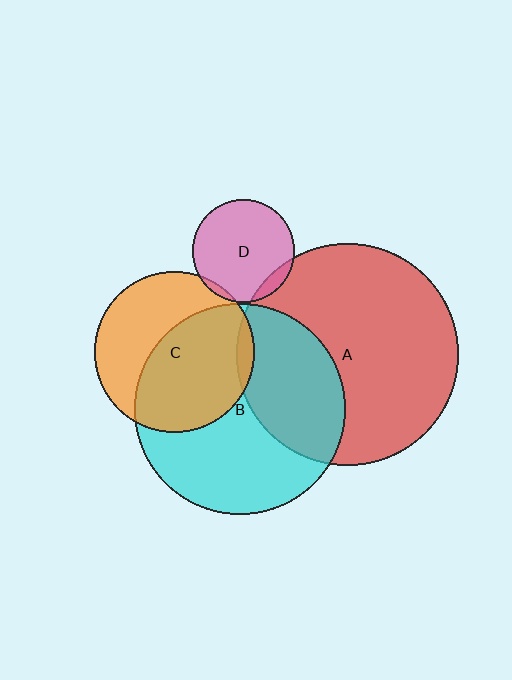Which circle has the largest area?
Circle A (red).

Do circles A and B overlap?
Yes.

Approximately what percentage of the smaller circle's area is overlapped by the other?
Approximately 35%.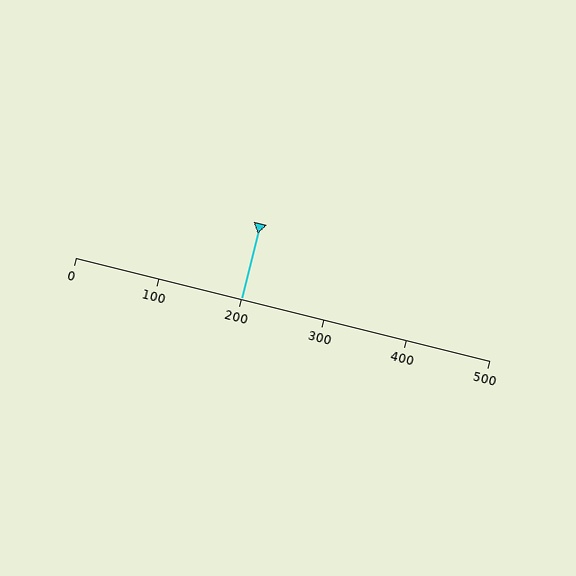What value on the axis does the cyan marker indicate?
The marker indicates approximately 200.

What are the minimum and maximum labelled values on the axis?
The axis runs from 0 to 500.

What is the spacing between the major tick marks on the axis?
The major ticks are spaced 100 apart.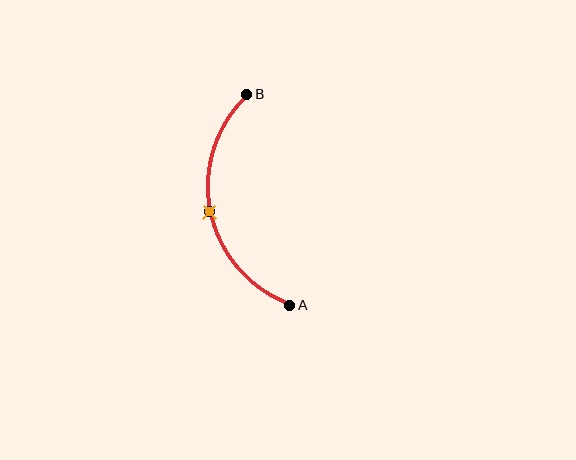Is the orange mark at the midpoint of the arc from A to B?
Yes. The orange mark lies on the arc at equal arc-length from both A and B — it is the arc midpoint.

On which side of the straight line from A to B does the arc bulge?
The arc bulges to the left of the straight line connecting A and B.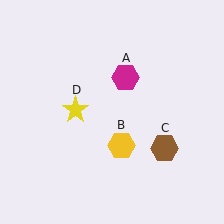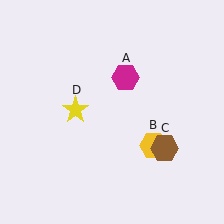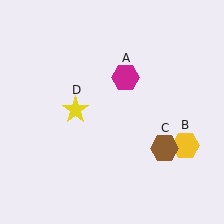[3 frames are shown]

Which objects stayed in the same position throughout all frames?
Magenta hexagon (object A) and brown hexagon (object C) and yellow star (object D) remained stationary.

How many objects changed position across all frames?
1 object changed position: yellow hexagon (object B).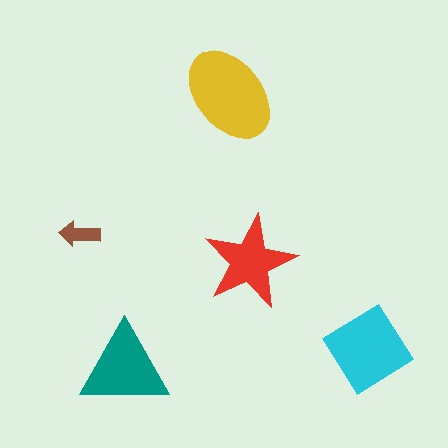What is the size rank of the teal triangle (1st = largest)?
3rd.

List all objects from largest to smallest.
The yellow ellipse, the cyan diamond, the teal triangle, the red star, the brown arrow.